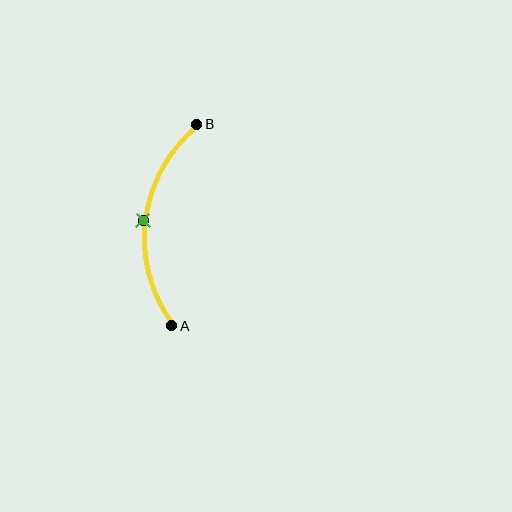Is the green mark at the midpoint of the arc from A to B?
Yes. The green mark lies on the arc at equal arc-length from both A and B — it is the arc midpoint.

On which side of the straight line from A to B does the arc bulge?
The arc bulges to the left of the straight line connecting A and B.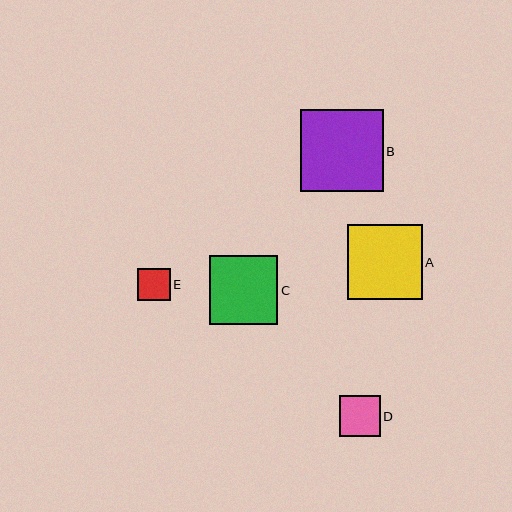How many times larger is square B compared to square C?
Square B is approximately 1.2 times the size of square C.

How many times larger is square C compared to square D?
Square C is approximately 1.7 times the size of square D.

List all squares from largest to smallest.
From largest to smallest: B, A, C, D, E.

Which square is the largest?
Square B is the largest with a size of approximately 82 pixels.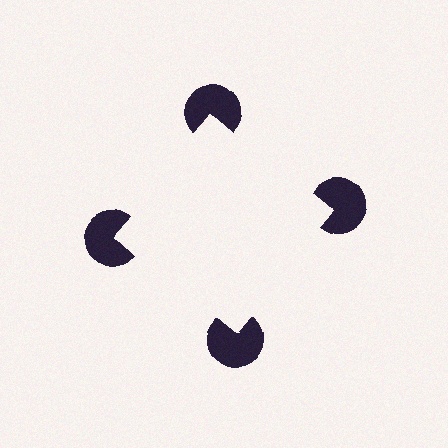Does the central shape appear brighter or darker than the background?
It typically appears slightly brighter than the background, even though no actual brightness change is drawn.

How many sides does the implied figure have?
4 sides.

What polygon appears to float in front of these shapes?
An illusory square — its edges are inferred from the aligned wedge cuts in the pac-man discs, not physically drawn.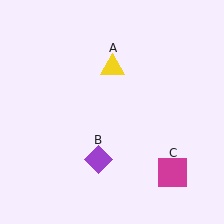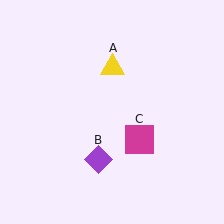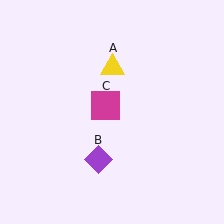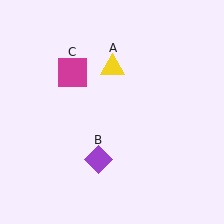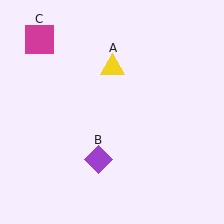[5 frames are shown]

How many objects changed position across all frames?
1 object changed position: magenta square (object C).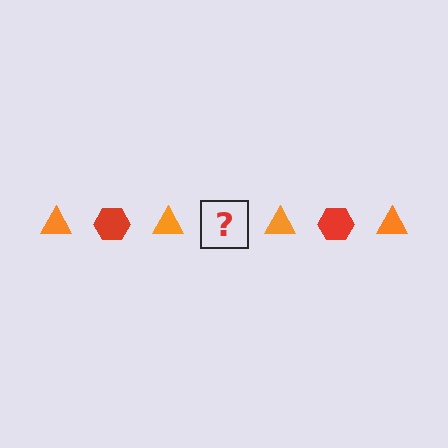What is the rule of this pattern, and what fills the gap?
The rule is that the pattern alternates between orange triangle and red hexagon. The gap should be filled with a red hexagon.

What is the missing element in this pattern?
The missing element is a red hexagon.